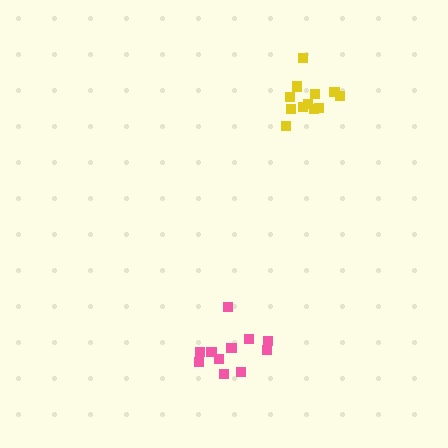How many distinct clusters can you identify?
There are 2 distinct clusters.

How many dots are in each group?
Group 1: 11 dots, Group 2: 12 dots (23 total).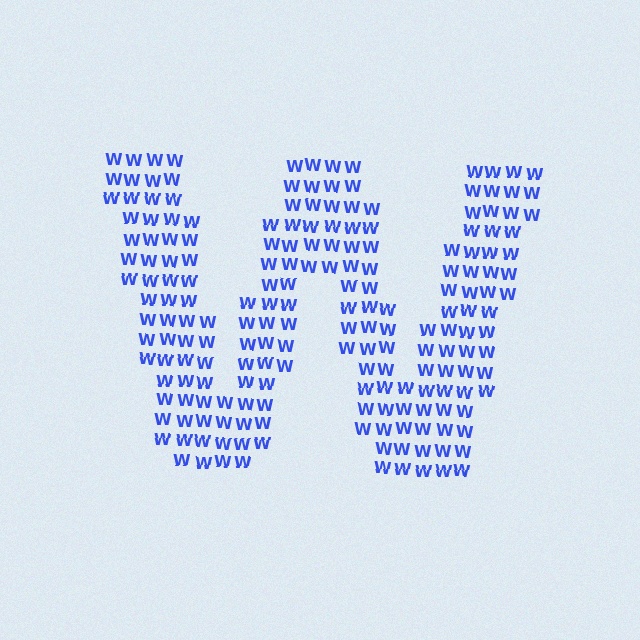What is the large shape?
The large shape is the letter W.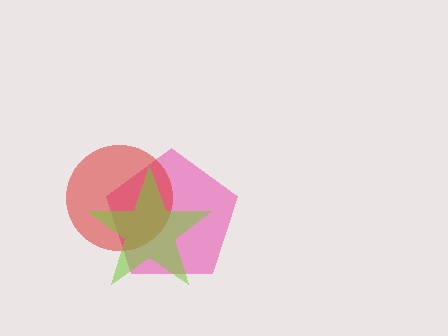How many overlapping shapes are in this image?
There are 3 overlapping shapes in the image.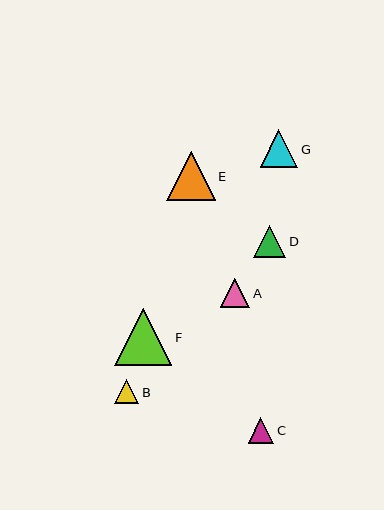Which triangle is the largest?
Triangle F is the largest with a size of approximately 57 pixels.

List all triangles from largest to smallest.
From largest to smallest: F, E, G, D, A, C, B.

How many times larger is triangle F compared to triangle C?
Triangle F is approximately 2.2 times the size of triangle C.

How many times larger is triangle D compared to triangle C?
Triangle D is approximately 1.2 times the size of triangle C.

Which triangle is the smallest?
Triangle B is the smallest with a size of approximately 24 pixels.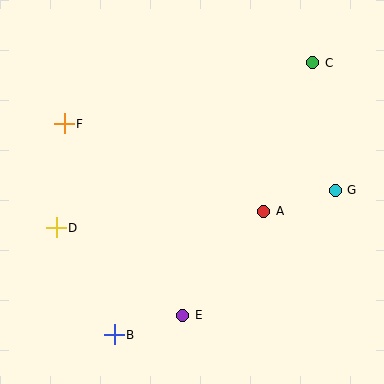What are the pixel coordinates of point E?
Point E is at (183, 315).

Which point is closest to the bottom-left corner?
Point B is closest to the bottom-left corner.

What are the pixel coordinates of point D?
Point D is at (56, 228).